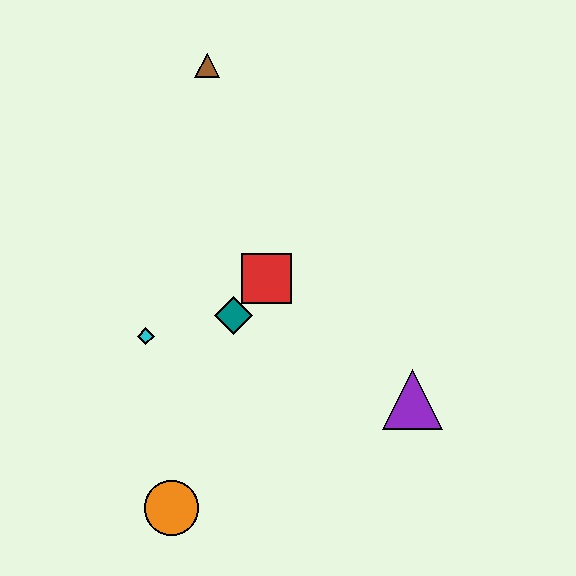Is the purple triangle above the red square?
No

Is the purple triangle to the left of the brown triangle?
No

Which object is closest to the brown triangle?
The red square is closest to the brown triangle.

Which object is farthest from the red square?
The orange circle is farthest from the red square.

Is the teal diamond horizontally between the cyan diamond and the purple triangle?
Yes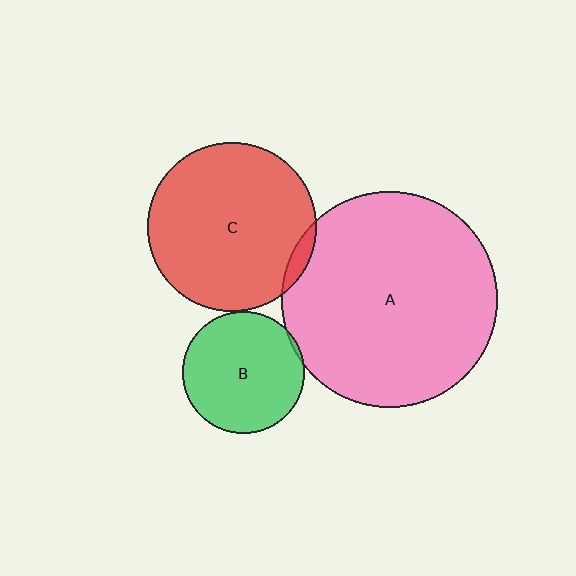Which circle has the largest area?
Circle A (pink).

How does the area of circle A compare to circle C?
Approximately 1.6 times.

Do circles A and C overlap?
Yes.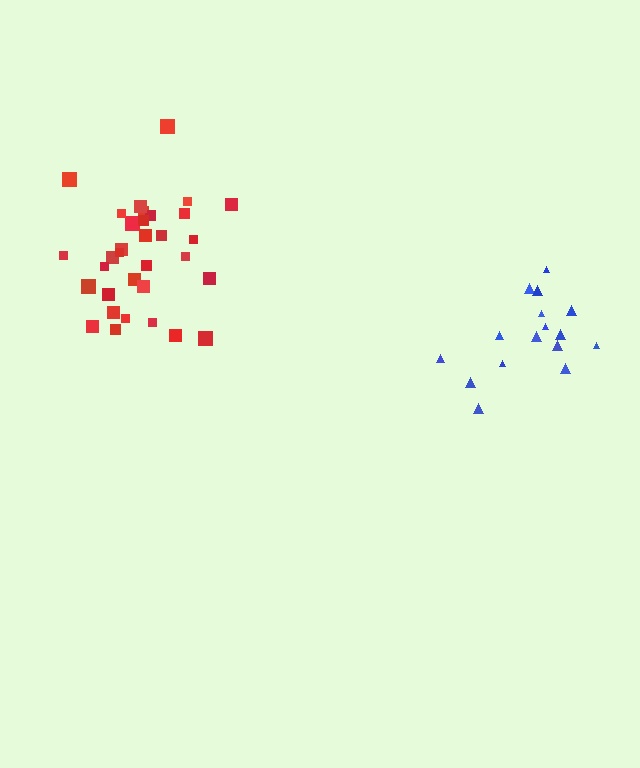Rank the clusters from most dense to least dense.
red, blue.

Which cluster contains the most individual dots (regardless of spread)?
Red (33).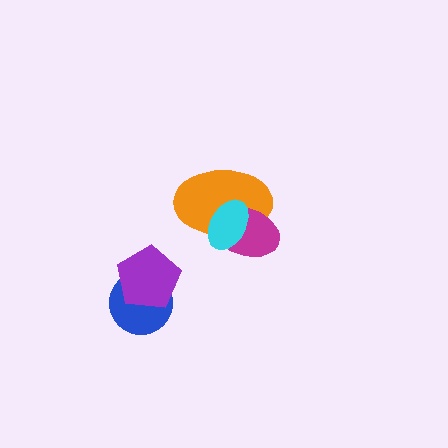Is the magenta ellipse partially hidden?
Yes, it is partially covered by another shape.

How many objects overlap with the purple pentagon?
1 object overlaps with the purple pentagon.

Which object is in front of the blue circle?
The purple pentagon is in front of the blue circle.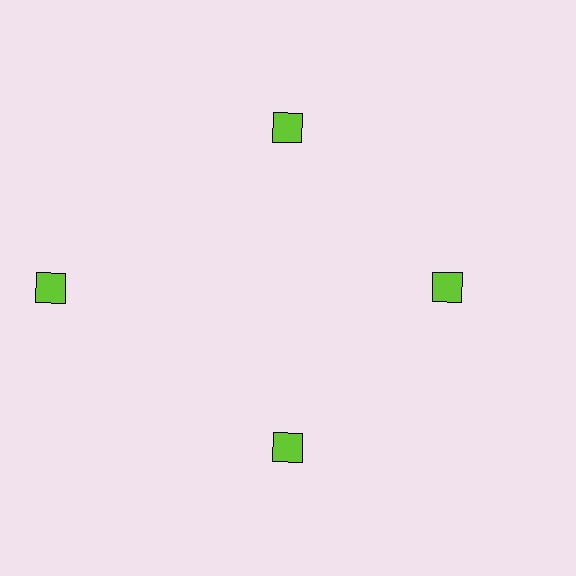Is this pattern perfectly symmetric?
No. The 4 lime diamonds are arranged in a ring, but one element near the 9 o'clock position is pushed outward from the center, breaking the 4-fold rotational symmetry.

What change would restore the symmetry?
The symmetry would be restored by moving it inward, back onto the ring so that all 4 diamonds sit at equal angles and equal distance from the center.